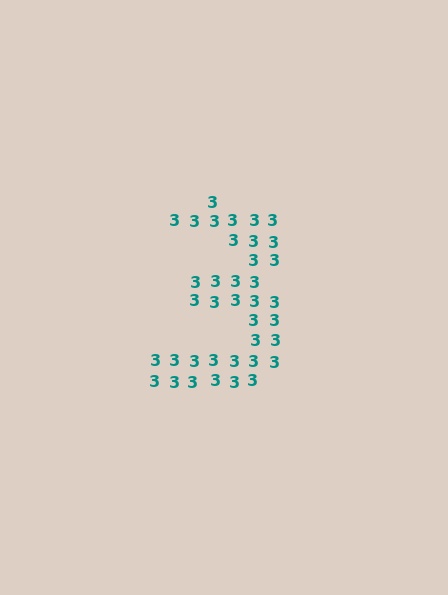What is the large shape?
The large shape is the digit 3.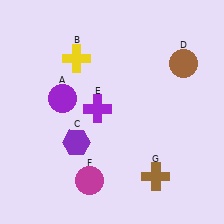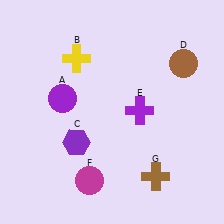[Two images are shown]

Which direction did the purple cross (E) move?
The purple cross (E) moved right.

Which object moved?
The purple cross (E) moved right.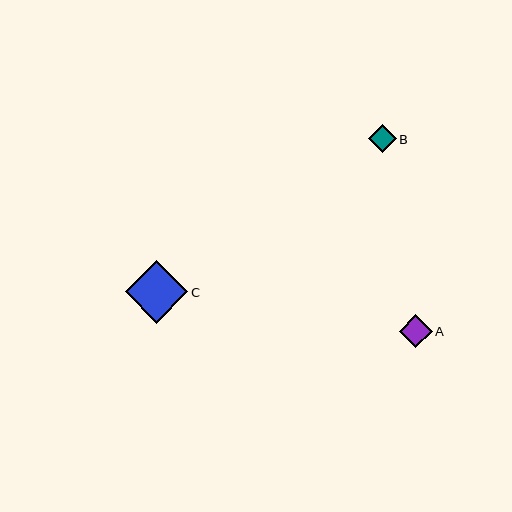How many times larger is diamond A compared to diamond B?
Diamond A is approximately 1.2 times the size of diamond B.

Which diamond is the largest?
Diamond C is the largest with a size of approximately 63 pixels.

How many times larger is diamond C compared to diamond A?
Diamond C is approximately 1.9 times the size of diamond A.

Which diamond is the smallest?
Diamond B is the smallest with a size of approximately 28 pixels.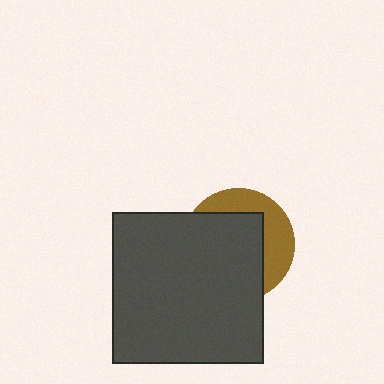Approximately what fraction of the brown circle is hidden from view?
Roughly 64% of the brown circle is hidden behind the dark gray square.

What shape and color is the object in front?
The object in front is a dark gray square.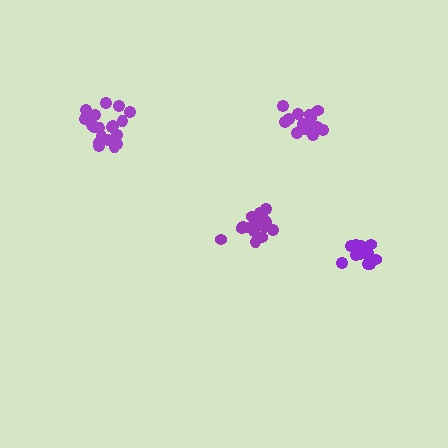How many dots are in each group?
Group 1: 16 dots, Group 2: 15 dots, Group 3: 14 dots, Group 4: 19 dots (64 total).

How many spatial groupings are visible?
There are 4 spatial groupings.